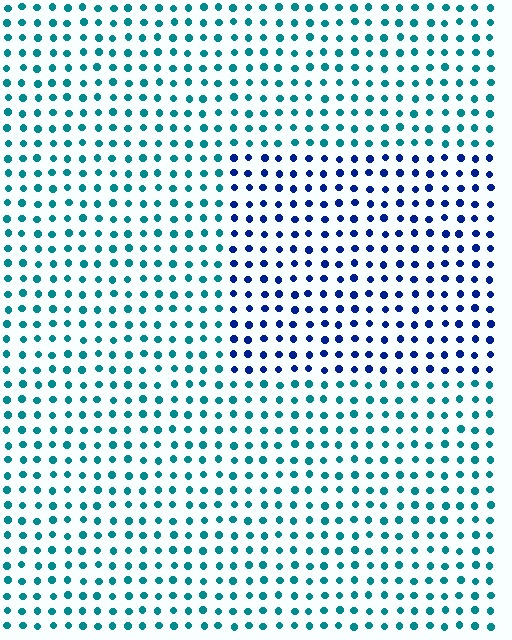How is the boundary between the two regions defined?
The boundary is defined purely by a slight shift in hue (about 46 degrees). Spacing, size, and orientation are identical on both sides.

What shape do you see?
I see a rectangle.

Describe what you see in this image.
The image is filled with small teal elements in a uniform arrangement. A rectangle-shaped region is visible where the elements are tinted to a slightly different hue, forming a subtle color boundary.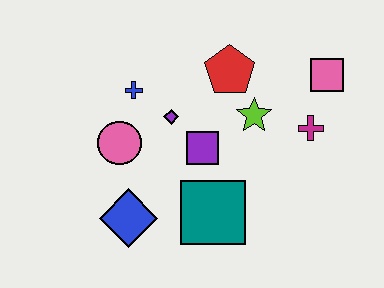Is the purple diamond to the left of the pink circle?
No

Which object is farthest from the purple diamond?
The pink square is farthest from the purple diamond.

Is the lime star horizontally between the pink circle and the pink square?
Yes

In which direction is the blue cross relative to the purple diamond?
The blue cross is to the left of the purple diamond.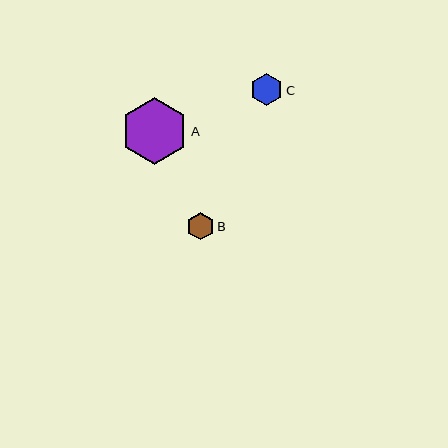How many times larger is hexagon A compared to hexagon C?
Hexagon A is approximately 2.0 times the size of hexagon C.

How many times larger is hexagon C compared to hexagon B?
Hexagon C is approximately 1.2 times the size of hexagon B.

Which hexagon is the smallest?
Hexagon B is the smallest with a size of approximately 28 pixels.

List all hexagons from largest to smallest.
From largest to smallest: A, C, B.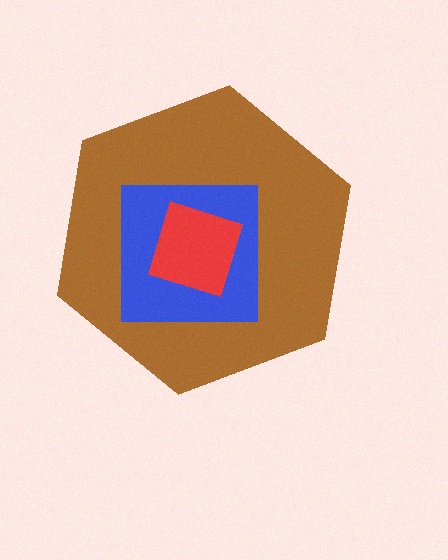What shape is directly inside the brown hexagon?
The blue square.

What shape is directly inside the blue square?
The red diamond.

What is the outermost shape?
The brown hexagon.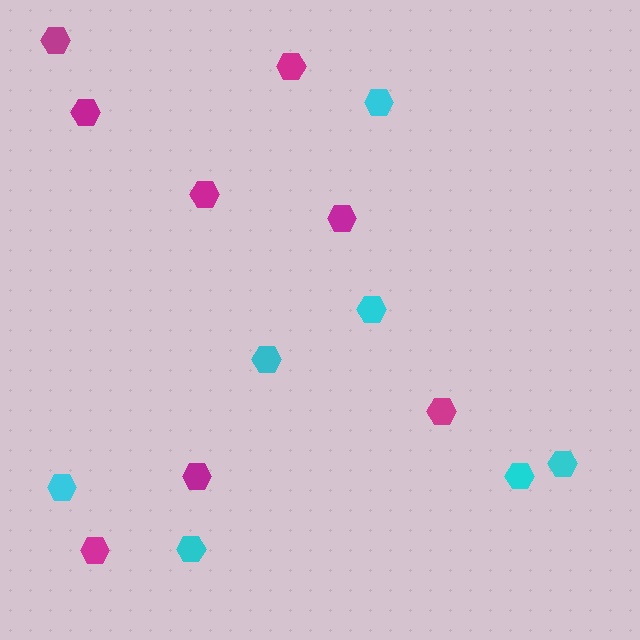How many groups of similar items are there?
There are 2 groups: one group of cyan hexagons (7) and one group of magenta hexagons (8).